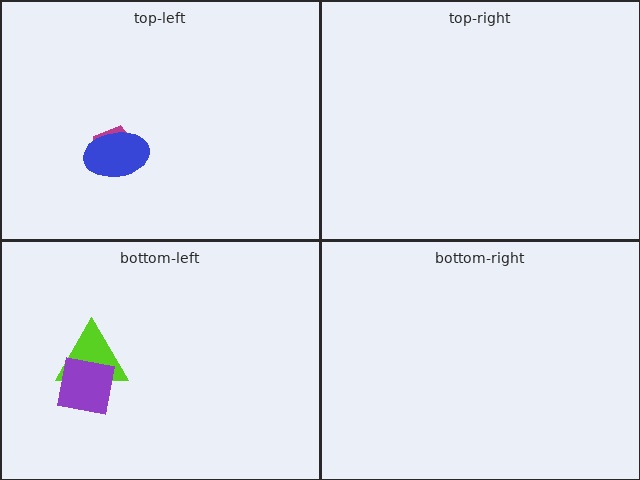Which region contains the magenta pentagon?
The top-left region.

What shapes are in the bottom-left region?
The lime triangle, the purple square.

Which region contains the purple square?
The bottom-left region.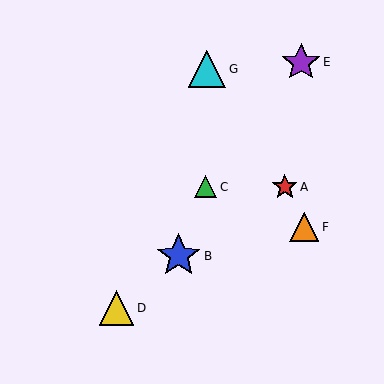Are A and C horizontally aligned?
Yes, both are at y≈187.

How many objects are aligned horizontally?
2 objects (A, C) are aligned horizontally.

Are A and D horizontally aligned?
No, A is at y≈187 and D is at y≈308.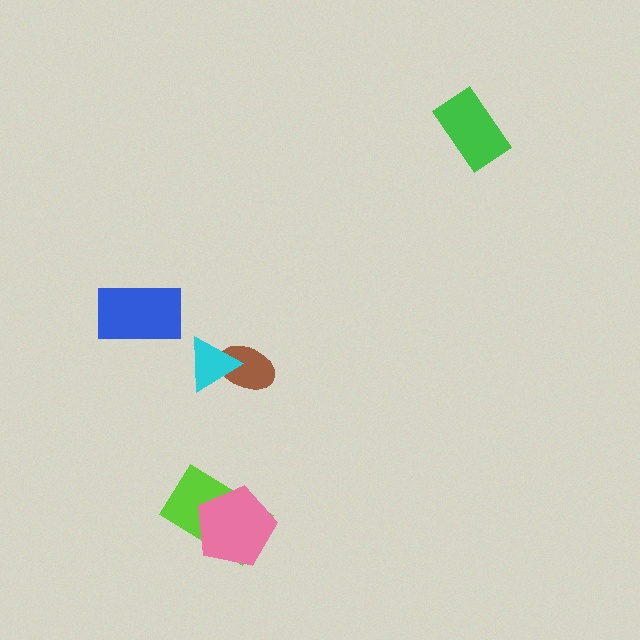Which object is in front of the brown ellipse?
The cyan triangle is in front of the brown ellipse.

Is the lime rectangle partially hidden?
Yes, it is partially covered by another shape.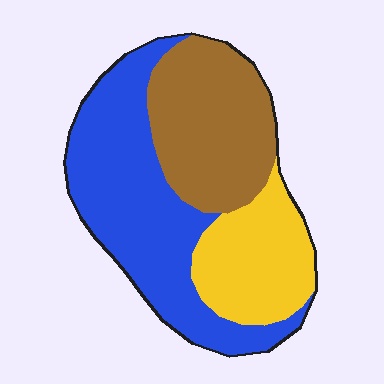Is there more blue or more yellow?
Blue.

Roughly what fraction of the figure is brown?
Brown takes up about one third (1/3) of the figure.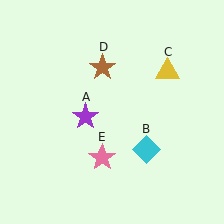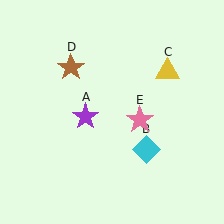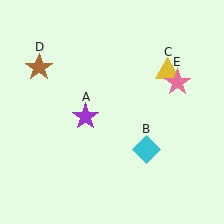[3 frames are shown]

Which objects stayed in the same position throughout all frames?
Purple star (object A) and cyan diamond (object B) and yellow triangle (object C) remained stationary.